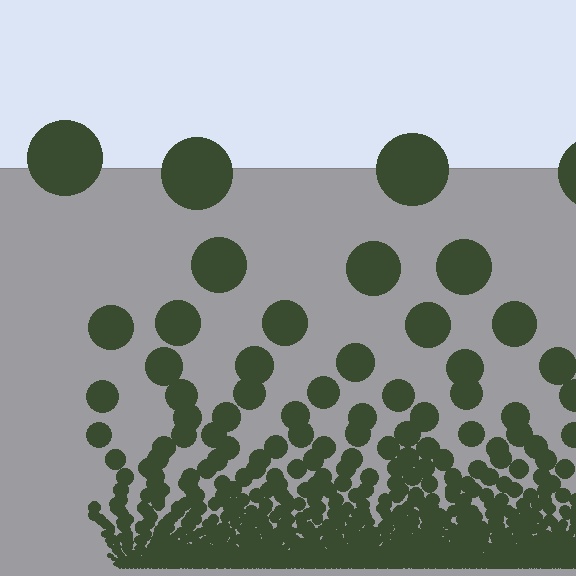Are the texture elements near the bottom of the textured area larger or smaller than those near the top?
Smaller. The gradient is inverted — elements near the bottom are smaller and denser.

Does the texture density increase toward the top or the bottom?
Density increases toward the bottom.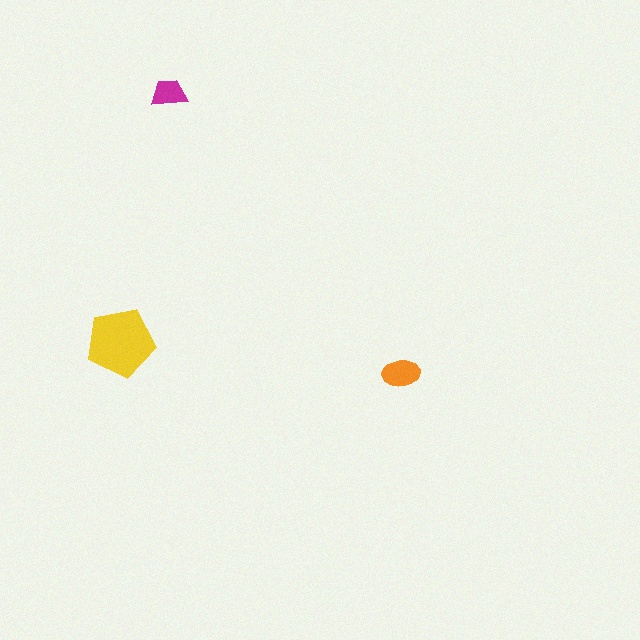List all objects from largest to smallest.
The yellow pentagon, the orange ellipse, the magenta trapezoid.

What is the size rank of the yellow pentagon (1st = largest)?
1st.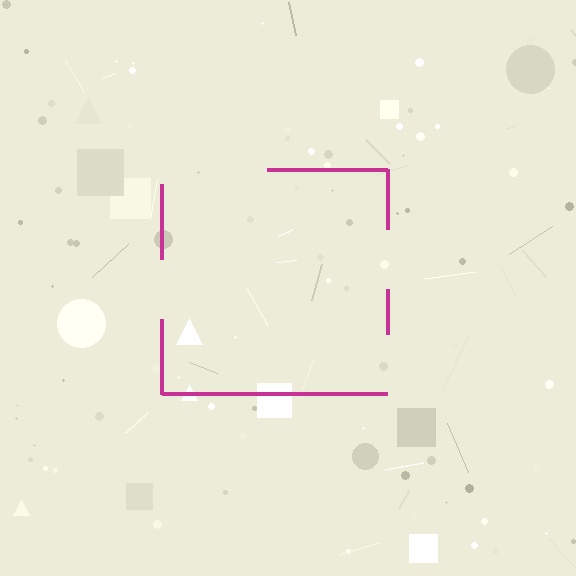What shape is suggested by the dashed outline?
The dashed outline suggests a square.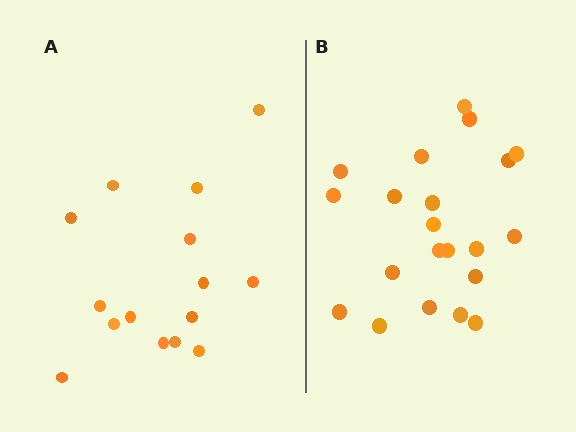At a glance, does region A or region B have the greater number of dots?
Region B (the right region) has more dots.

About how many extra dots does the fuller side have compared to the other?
Region B has about 6 more dots than region A.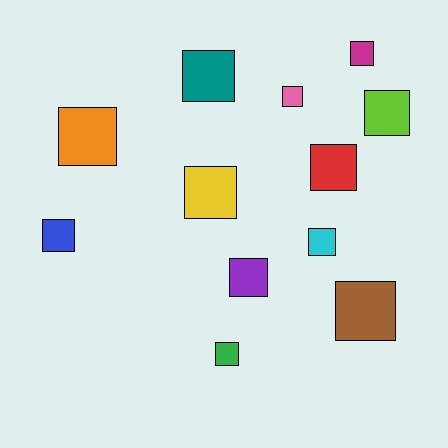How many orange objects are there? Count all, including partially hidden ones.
There is 1 orange object.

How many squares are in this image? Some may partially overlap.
There are 12 squares.